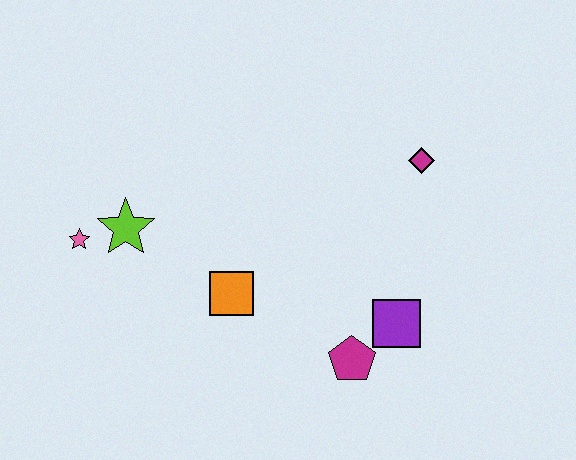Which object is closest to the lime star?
The pink star is closest to the lime star.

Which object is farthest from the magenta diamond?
The pink star is farthest from the magenta diamond.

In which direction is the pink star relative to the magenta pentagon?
The pink star is to the left of the magenta pentagon.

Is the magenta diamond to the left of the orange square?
No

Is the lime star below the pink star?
No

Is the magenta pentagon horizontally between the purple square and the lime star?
Yes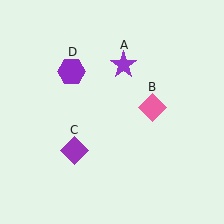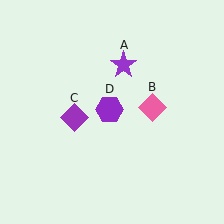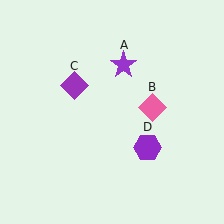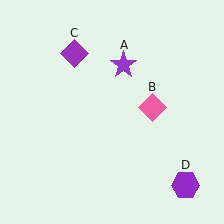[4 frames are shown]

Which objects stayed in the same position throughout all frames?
Purple star (object A) and pink diamond (object B) remained stationary.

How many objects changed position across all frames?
2 objects changed position: purple diamond (object C), purple hexagon (object D).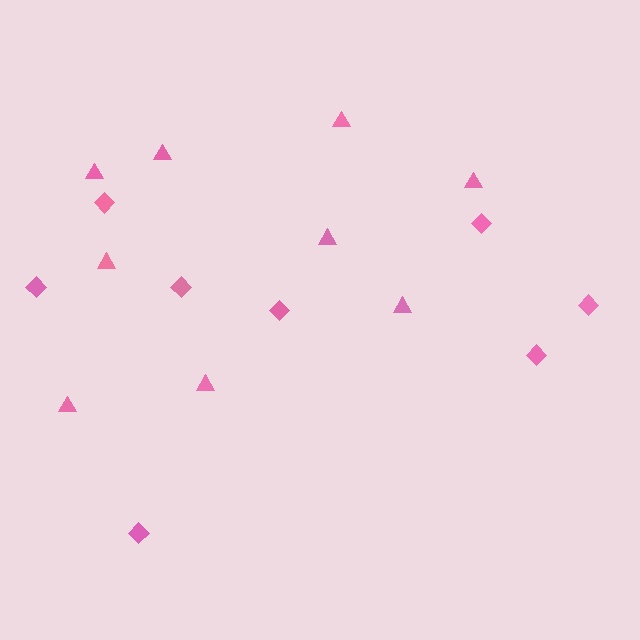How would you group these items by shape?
There are 2 groups: one group of triangles (9) and one group of diamonds (8).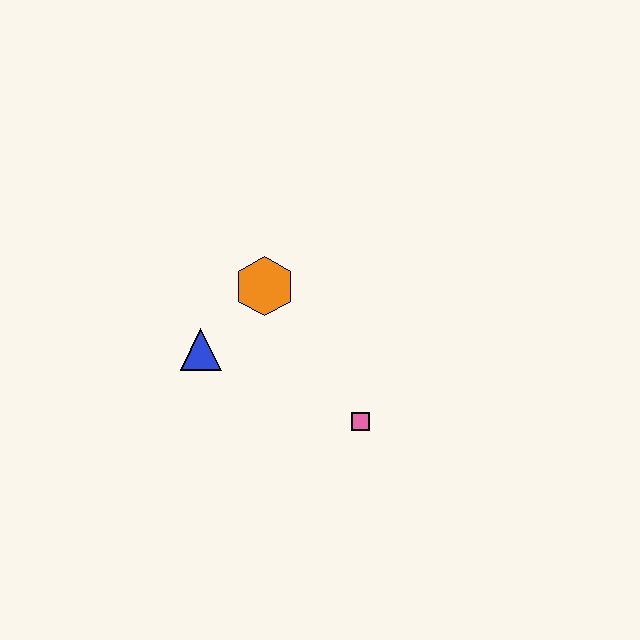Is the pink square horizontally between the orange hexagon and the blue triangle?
No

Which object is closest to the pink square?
The orange hexagon is closest to the pink square.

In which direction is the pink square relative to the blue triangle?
The pink square is to the right of the blue triangle.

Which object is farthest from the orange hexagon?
The pink square is farthest from the orange hexagon.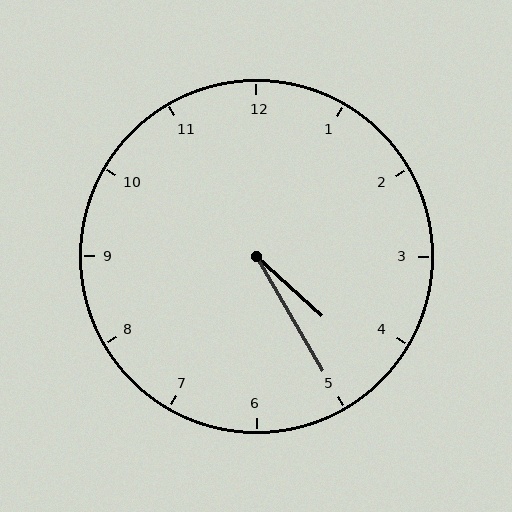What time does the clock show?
4:25.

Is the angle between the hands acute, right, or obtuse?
It is acute.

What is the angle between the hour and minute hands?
Approximately 18 degrees.